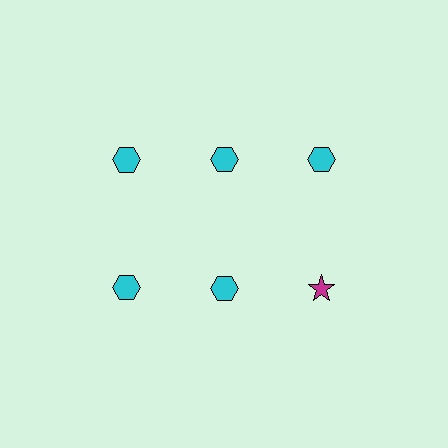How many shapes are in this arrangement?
There are 6 shapes arranged in a grid pattern.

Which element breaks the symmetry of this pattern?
The magenta star in the second row, center column breaks the symmetry. All other shapes are cyan hexagons.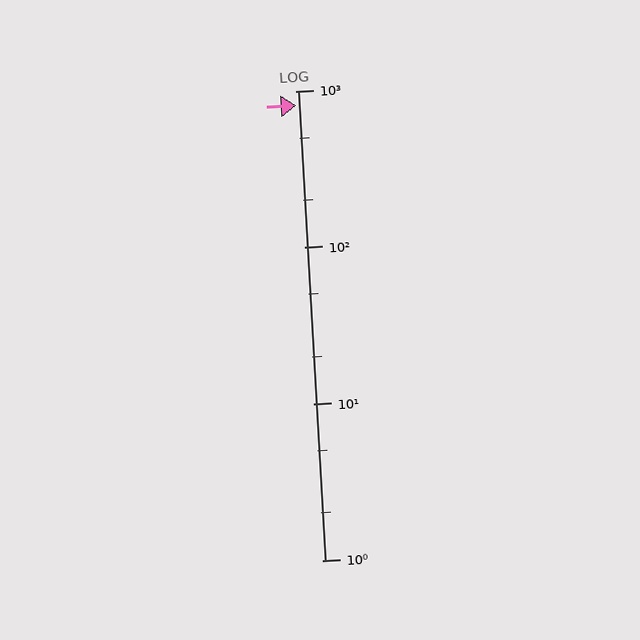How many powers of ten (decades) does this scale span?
The scale spans 3 decades, from 1 to 1000.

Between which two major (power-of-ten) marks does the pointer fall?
The pointer is between 100 and 1000.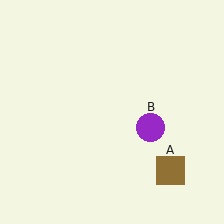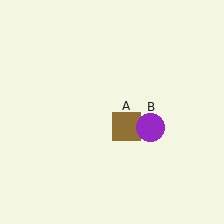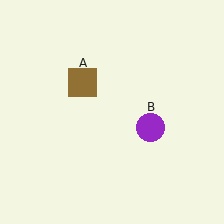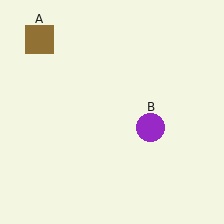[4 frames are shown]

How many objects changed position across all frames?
1 object changed position: brown square (object A).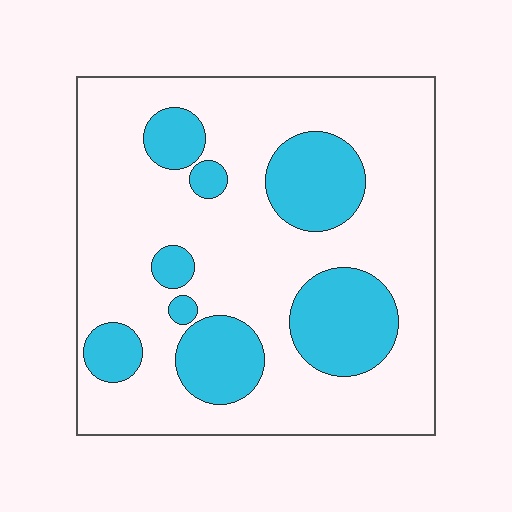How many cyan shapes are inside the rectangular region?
8.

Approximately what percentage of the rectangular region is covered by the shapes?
Approximately 25%.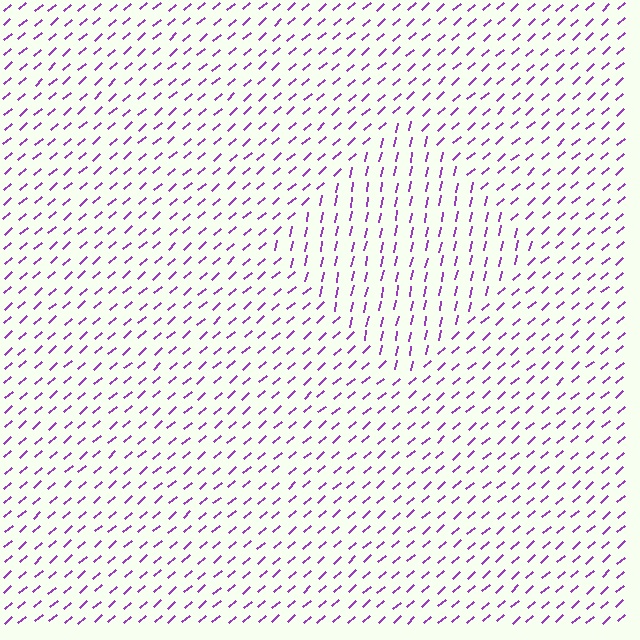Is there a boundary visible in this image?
Yes, there is a texture boundary formed by a change in line orientation.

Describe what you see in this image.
The image is filled with small purple line segments. A diamond region in the image has lines oriented differently from the surrounding lines, creating a visible texture boundary.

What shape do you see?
I see a diamond.